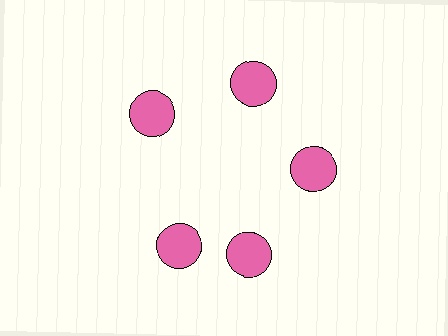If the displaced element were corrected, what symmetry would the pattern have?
It would have 5-fold rotational symmetry — the pattern would map onto itself every 72 degrees.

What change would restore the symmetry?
The symmetry would be restored by rotating it back into even spacing with its neighbors so that all 5 circles sit at equal angles and equal distance from the center.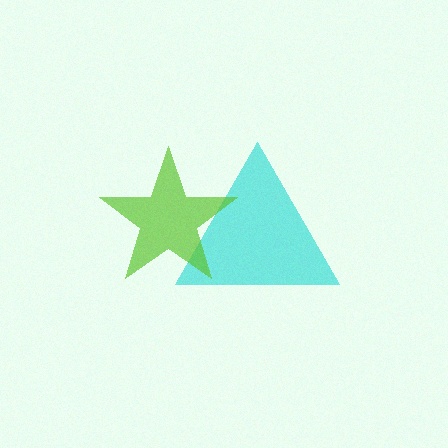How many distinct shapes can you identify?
There are 2 distinct shapes: a cyan triangle, a lime star.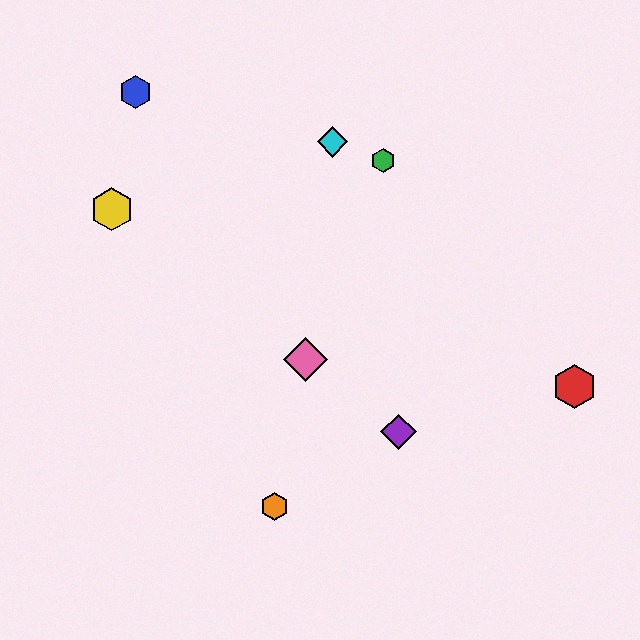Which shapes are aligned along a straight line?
The yellow hexagon, the purple diamond, the pink diamond are aligned along a straight line.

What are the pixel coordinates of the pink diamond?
The pink diamond is at (306, 360).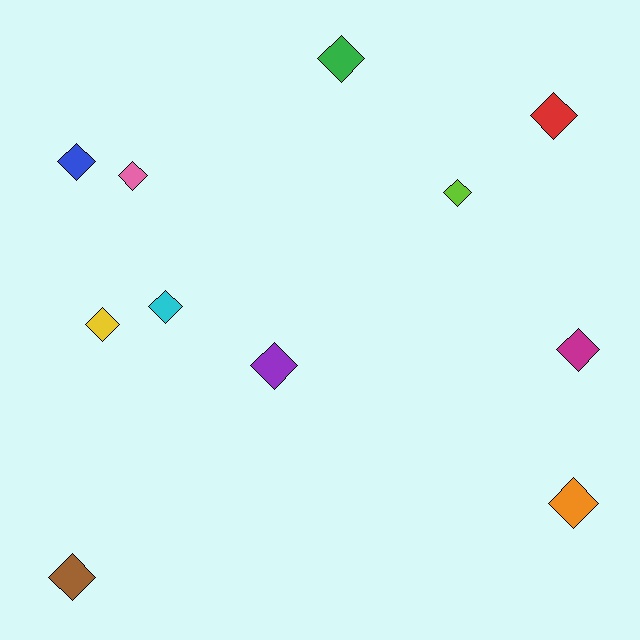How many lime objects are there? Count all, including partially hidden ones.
There is 1 lime object.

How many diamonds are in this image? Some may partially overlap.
There are 11 diamonds.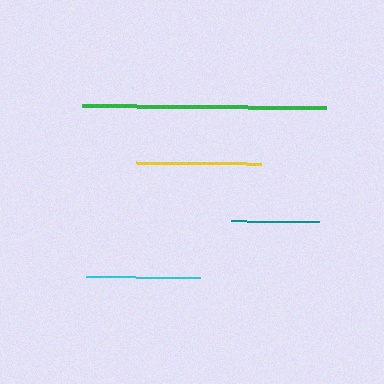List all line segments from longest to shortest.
From longest to shortest: green, yellow, cyan, teal.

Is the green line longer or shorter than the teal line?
The green line is longer than the teal line.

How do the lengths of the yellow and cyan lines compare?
The yellow and cyan lines are approximately the same length.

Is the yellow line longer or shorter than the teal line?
The yellow line is longer than the teal line.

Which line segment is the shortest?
The teal line is the shortest at approximately 88 pixels.